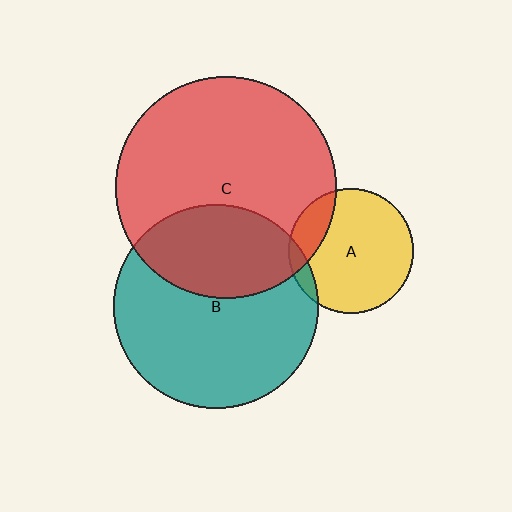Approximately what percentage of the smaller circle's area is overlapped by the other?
Approximately 35%.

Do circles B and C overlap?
Yes.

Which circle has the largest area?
Circle C (red).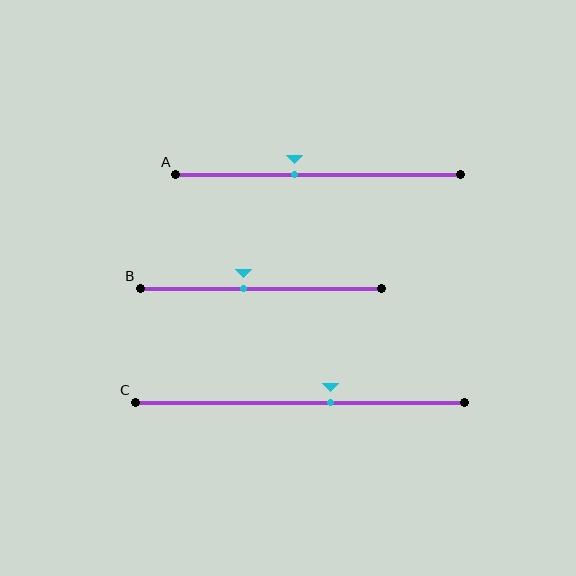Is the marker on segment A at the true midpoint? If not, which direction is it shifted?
No, the marker on segment A is shifted to the left by about 8% of the segment length.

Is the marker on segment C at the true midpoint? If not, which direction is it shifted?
No, the marker on segment C is shifted to the right by about 9% of the segment length.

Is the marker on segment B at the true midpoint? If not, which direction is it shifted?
No, the marker on segment B is shifted to the left by about 7% of the segment length.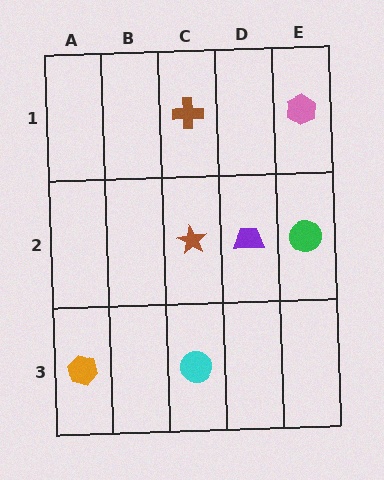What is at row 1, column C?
A brown cross.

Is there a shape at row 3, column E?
No, that cell is empty.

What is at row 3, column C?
A cyan circle.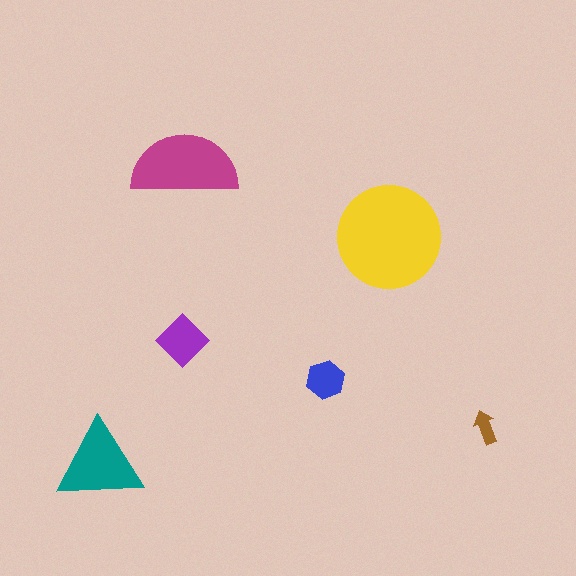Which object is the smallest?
The brown arrow.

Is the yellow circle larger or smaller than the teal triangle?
Larger.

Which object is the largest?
The yellow circle.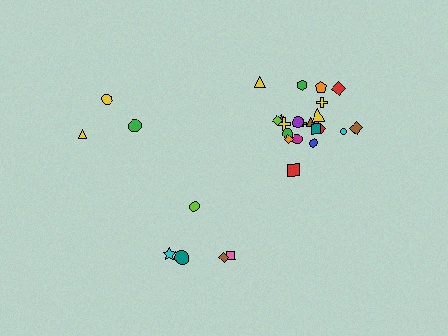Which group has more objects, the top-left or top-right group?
The top-right group.